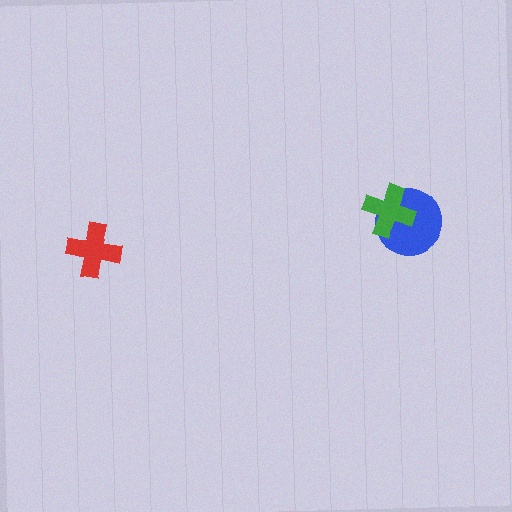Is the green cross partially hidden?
No, no other shape covers it.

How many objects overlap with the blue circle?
1 object overlaps with the blue circle.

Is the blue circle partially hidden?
Yes, it is partially covered by another shape.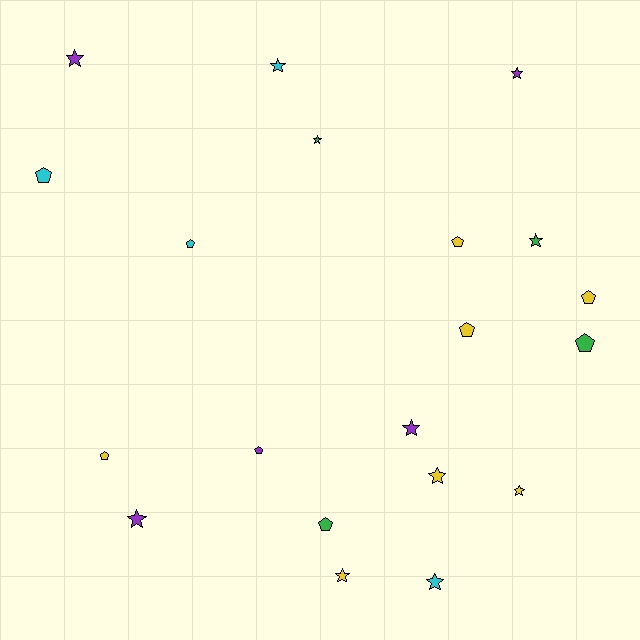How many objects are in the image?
There are 20 objects.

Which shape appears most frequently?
Star, with 11 objects.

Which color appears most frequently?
Yellow, with 7 objects.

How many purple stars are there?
There are 4 purple stars.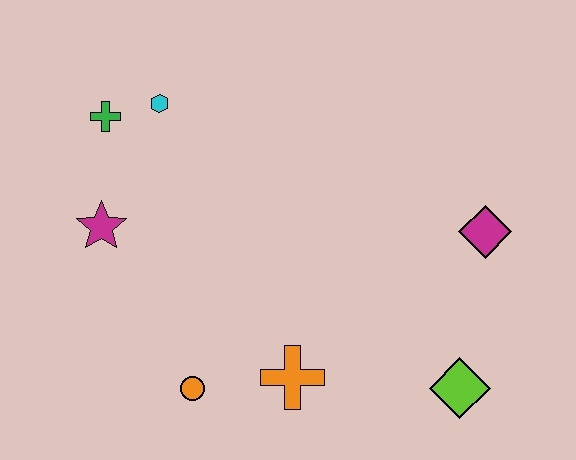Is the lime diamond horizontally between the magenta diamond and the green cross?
Yes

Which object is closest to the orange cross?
The orange circle is closest to the orange cross.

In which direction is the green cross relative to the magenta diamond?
The green cross is to the left of the magenta diamond.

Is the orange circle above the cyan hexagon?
No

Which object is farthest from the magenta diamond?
The green cross is farthest from the magenta diamond.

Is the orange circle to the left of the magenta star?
No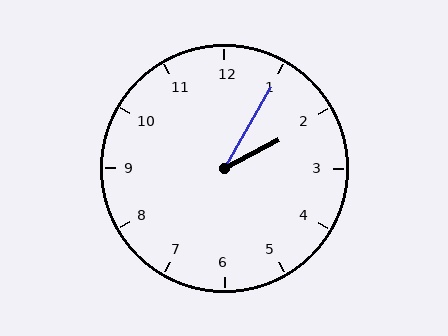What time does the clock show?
2:05.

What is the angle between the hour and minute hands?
Approximately 32 degrees.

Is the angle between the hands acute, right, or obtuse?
It is acute.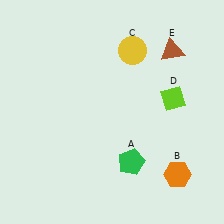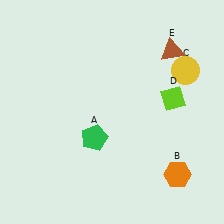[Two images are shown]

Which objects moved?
The objects that moved are: the green pentagon (A), the yellow circle (C).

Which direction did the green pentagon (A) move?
The green pentagon (A) moved left.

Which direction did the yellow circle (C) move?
The yellow circle (C) moved right.